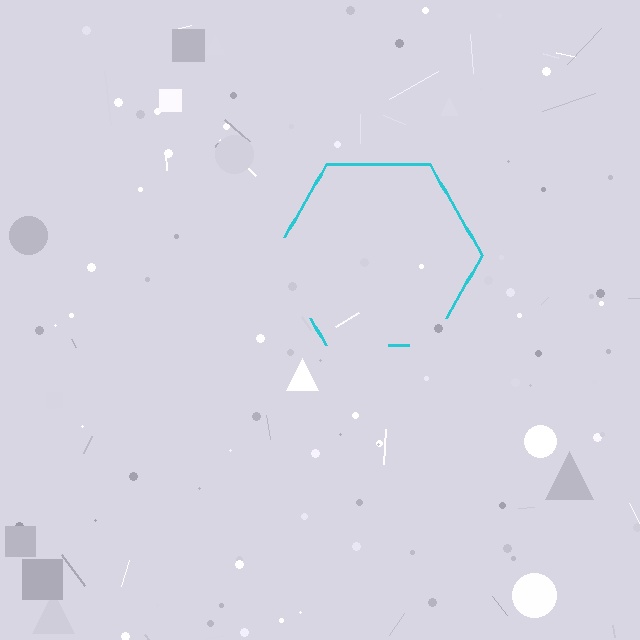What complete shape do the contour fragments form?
The contour fragments form a hexagon.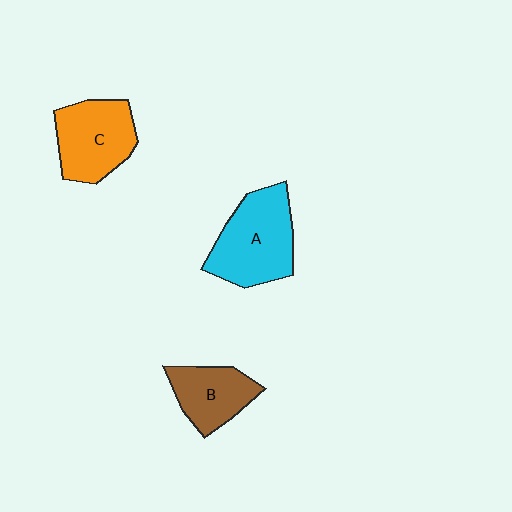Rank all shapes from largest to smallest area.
From largest to smallest: A (cyan), C (orange), B (brown).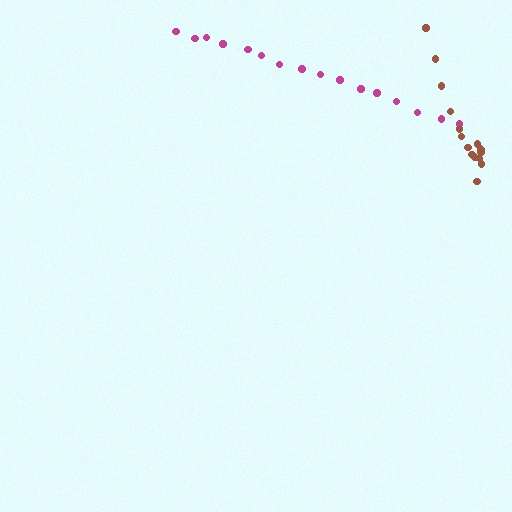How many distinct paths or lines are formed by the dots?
There are 2 distinct paths.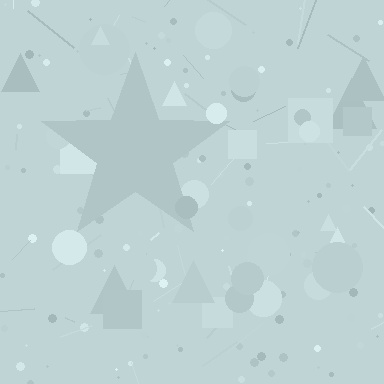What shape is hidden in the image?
A star is hidden in the image.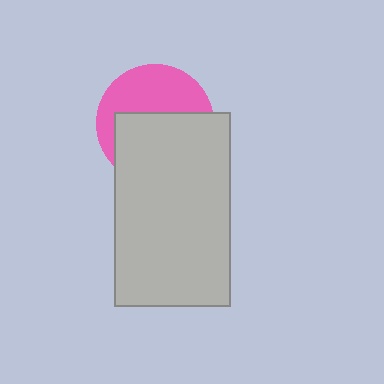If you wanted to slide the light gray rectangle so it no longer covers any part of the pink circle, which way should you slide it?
Slide it down — that is the most direct way to separate the two shapes.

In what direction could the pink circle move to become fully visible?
The pink circle could move up. That would shift it out from behind the light gray rectangle entirely.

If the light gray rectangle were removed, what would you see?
You would see the complete pink circle.